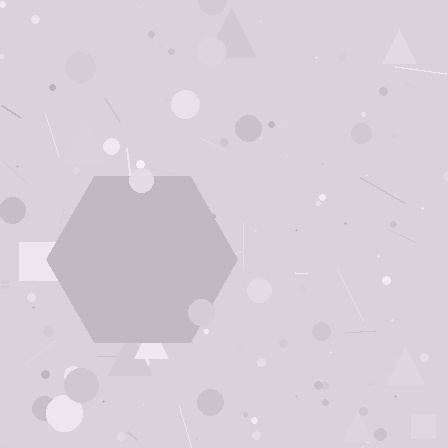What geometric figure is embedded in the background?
A hexagon is embedded in the background.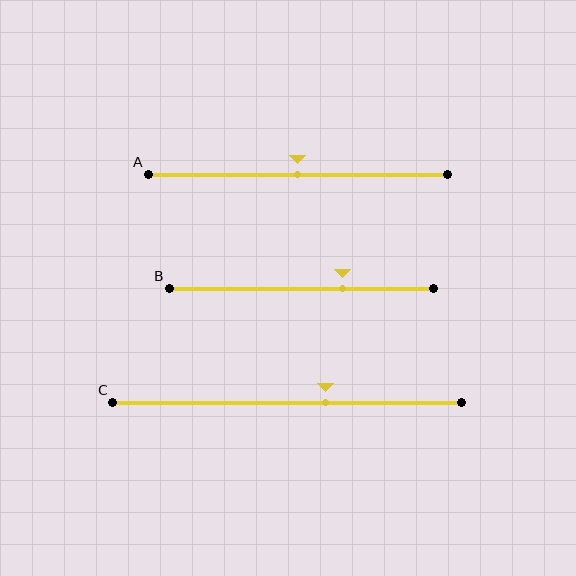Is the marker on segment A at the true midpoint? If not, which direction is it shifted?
Yes, the marker on segment A is at the true midpoint.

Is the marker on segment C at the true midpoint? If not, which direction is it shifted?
No, the marker on segment C is shifted to the right by about 11% of the segment length.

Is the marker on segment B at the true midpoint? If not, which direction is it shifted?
No, the marker on segment B is shifted to the right by about 16% of the segment length.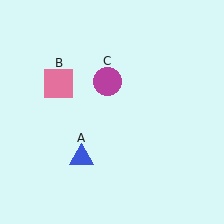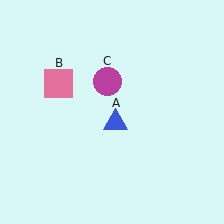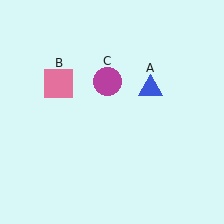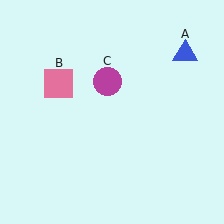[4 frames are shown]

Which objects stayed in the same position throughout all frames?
Pink square (object B) and magenta circle (object C) remained stationary.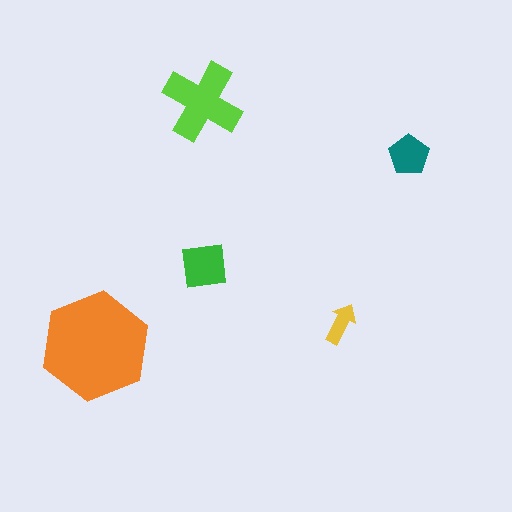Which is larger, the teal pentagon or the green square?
The green square.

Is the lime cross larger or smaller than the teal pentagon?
Larger.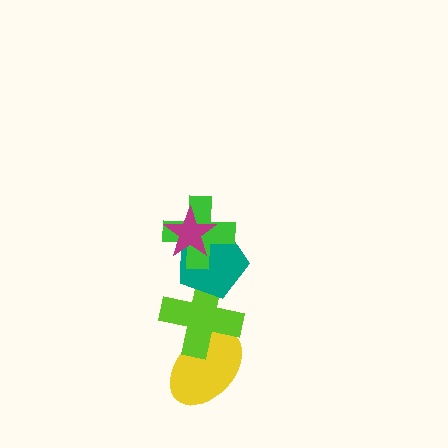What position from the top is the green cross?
The green cross is 2nd from the top.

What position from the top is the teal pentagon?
The teal pentagon is 3rd from the top.